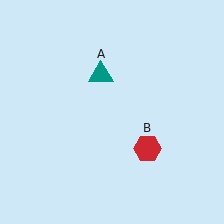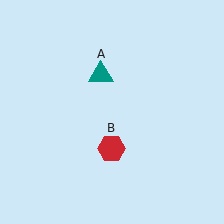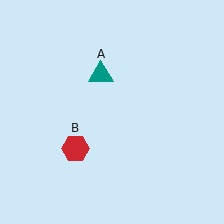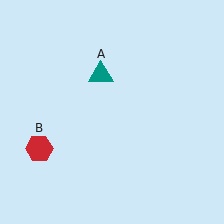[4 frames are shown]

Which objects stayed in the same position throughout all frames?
Teal triangle (object A) remained stationary.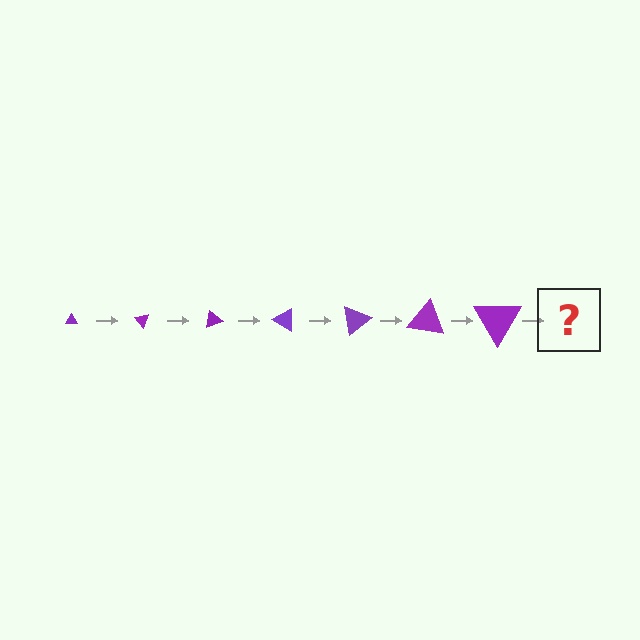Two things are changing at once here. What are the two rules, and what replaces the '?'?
The two rules are that the triangle grows larger each step and it rotates 50 degrees each step. The '?' should be a triangle, larger than the previous one and rotated 350 degrees from the start.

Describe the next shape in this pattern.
It should be a triangle, larger than the previous one and rotated 350 degrees from the start.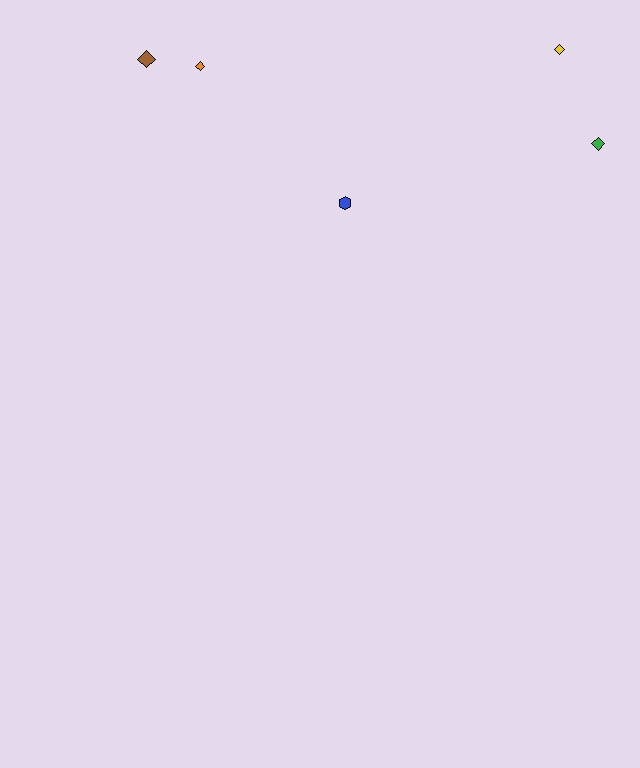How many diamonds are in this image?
There are 4 diamonds.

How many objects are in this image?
There are 5 objects.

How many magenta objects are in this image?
There are no magenta objects.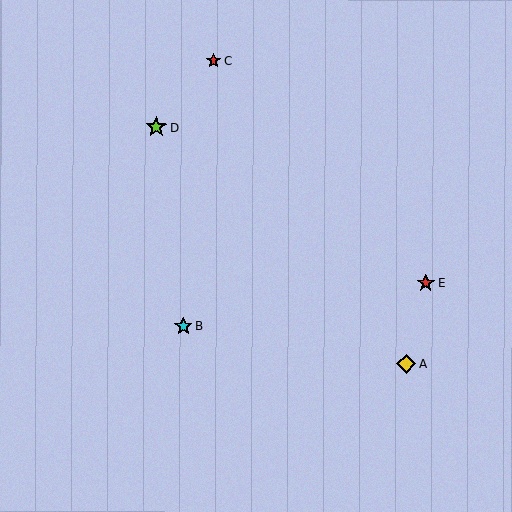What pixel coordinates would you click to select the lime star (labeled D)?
Click at (156, 128) to select the lime star D.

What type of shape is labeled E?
Shape E is a red star.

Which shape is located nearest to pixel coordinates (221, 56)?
The red star (labeled C) at (214, 60) is nearest to that location.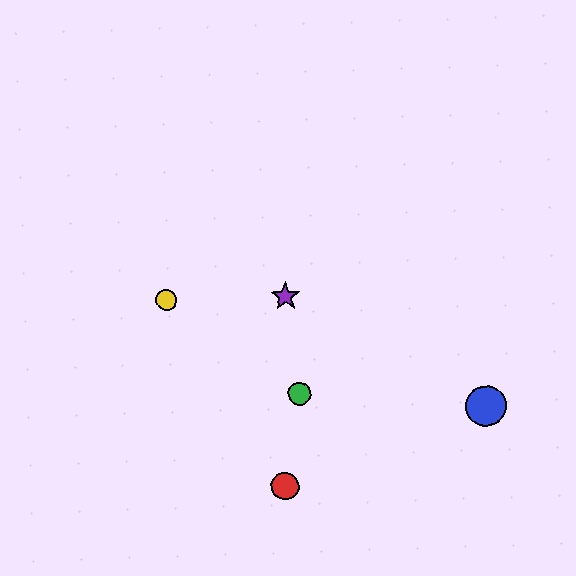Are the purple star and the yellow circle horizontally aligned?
Yes, both are at y≈296.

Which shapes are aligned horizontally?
The yellow circle, the purple star are aligned horizontally.